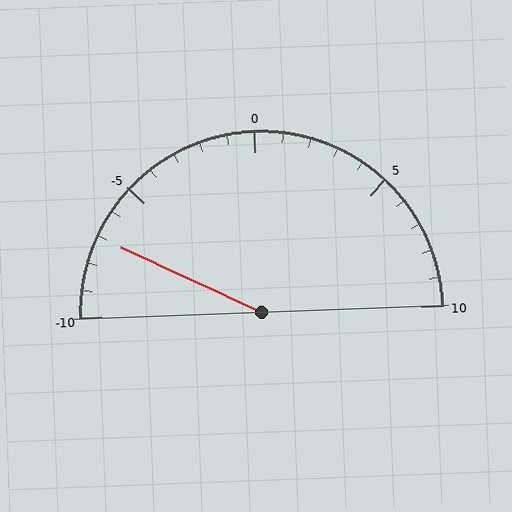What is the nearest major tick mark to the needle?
The nearest major tick mark is -5.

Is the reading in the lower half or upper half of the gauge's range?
The reading is in the lower half of the range (-10 to 10).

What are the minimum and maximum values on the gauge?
The gauge ranges from -10 to 10.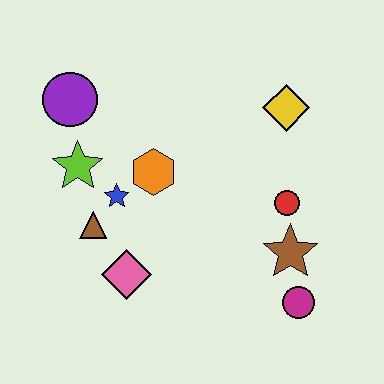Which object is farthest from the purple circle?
The magenta circle is farthest from the purple circle.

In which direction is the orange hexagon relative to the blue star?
The orange hexagon is to the right of the blue star.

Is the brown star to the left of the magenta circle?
Yes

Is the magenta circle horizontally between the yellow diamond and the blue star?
No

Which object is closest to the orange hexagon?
The blue star is closest to the orange hexagon.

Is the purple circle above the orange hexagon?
Yes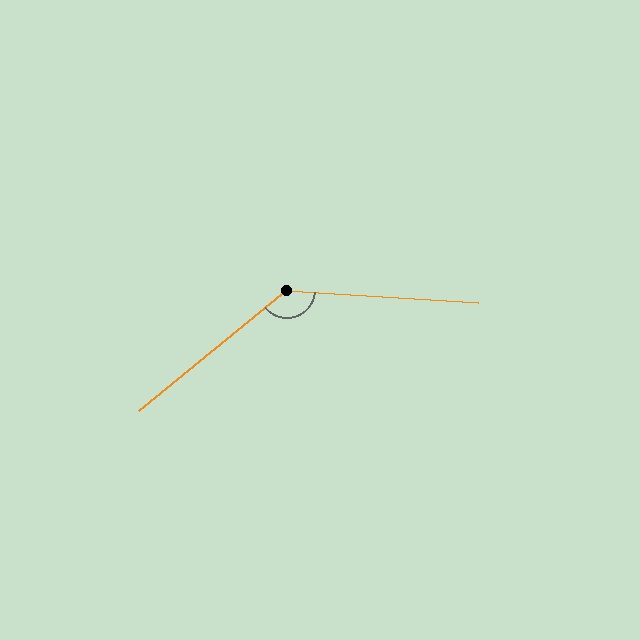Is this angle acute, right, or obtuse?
It is obtuse.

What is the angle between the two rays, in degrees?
Approximately 137 degrees.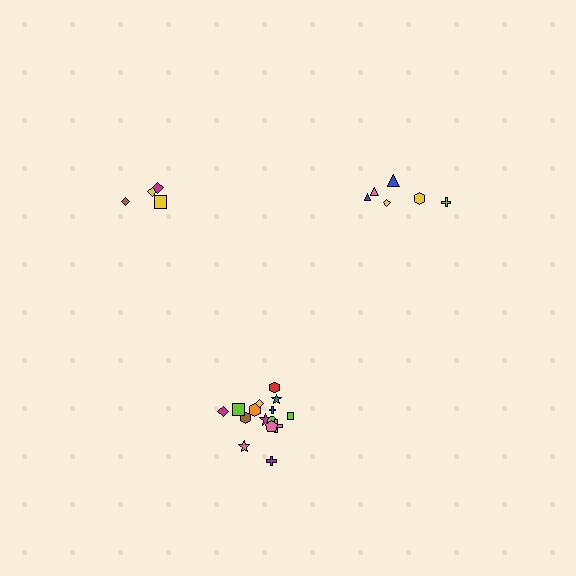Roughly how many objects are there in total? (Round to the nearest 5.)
Roughly 25 objects in total.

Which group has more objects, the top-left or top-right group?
The top-right group.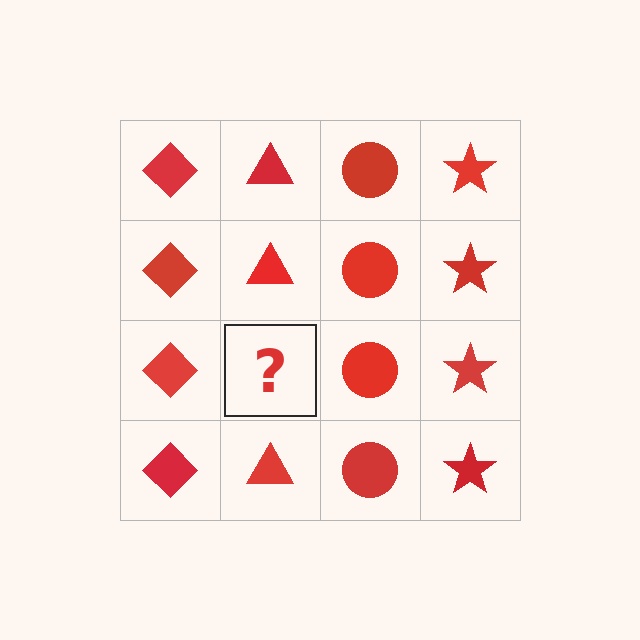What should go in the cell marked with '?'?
The missing cell should contain a red triangle.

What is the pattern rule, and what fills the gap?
The rule is that each column has a consistent shape. The gap should be filled with a red triangle.